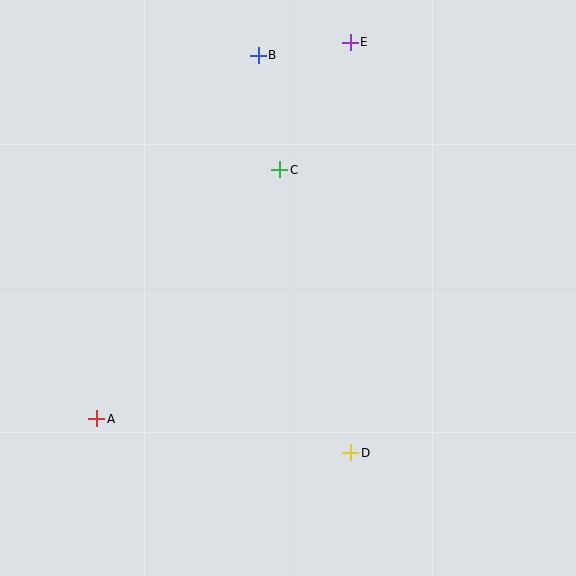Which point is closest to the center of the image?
Point C at (280, 170) is closest to the center.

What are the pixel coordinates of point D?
Point D is at (351, 453).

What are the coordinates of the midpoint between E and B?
The midpoint between E and B is at (304, 49).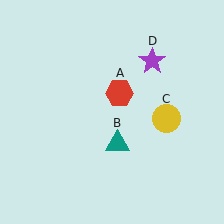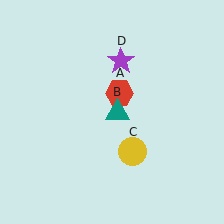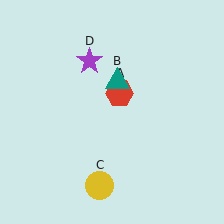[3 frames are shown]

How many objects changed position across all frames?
3 objects changed position: teal triangle (object B), yellow circle (object C), purple star (object D).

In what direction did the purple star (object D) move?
The purple star (object D) moved left.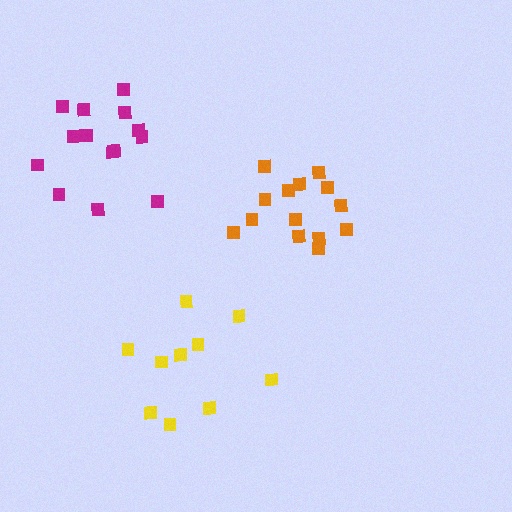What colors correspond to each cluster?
The clusters are colored: yellow, orange, magenta.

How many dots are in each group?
Group 1: 10 dots, Group 2: 14 dots, Group 3: 14 dots (38 total).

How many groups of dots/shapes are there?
There are 3 groups.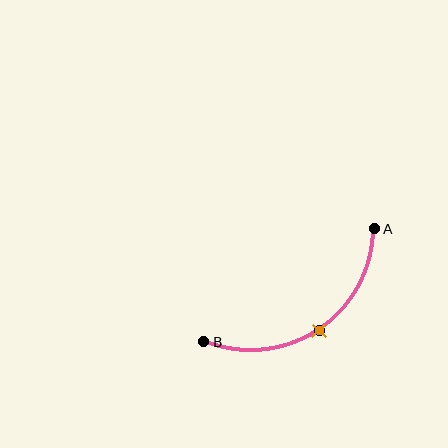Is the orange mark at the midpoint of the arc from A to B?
Yes. The orange mark lies on the arc at equal arc-length from both A and B — it is the arc midpoint.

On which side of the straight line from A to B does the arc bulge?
The arc bulges below the straight line connecting A and B.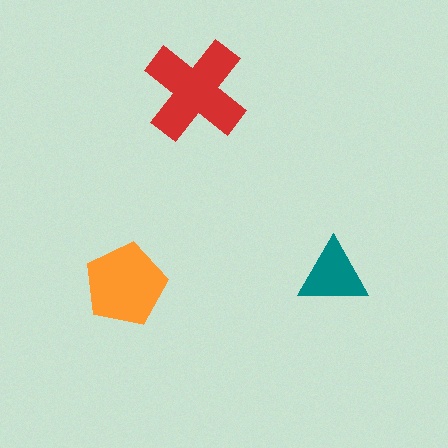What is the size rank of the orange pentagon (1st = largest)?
2nd.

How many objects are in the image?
There are 3 objects in the image.